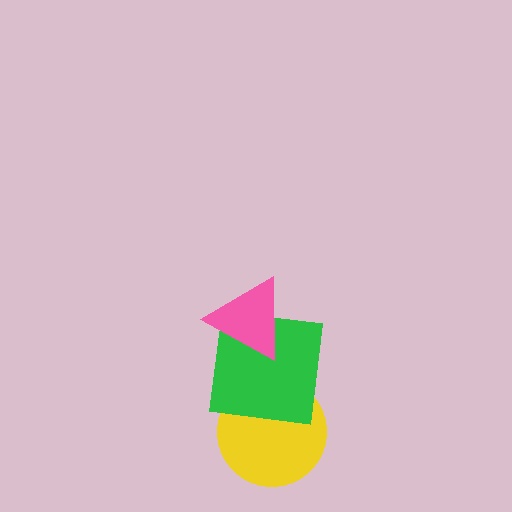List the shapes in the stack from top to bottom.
From top to bottom: the pink triangle, the green square, the yellow circle.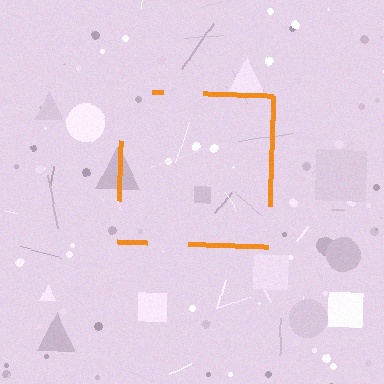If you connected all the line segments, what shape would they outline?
They would outline a square.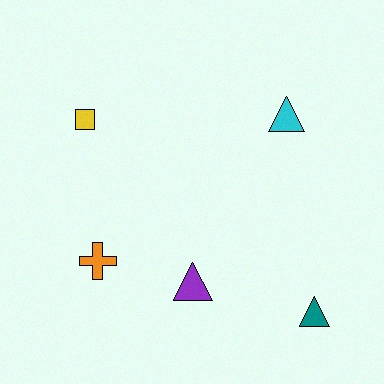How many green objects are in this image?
There are no green objects.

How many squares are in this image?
There is 1 square.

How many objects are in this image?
There are 5 objects.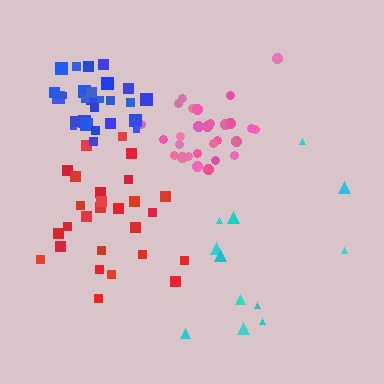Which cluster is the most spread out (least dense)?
Cyan.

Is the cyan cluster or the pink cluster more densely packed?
Pink.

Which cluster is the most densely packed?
Blue.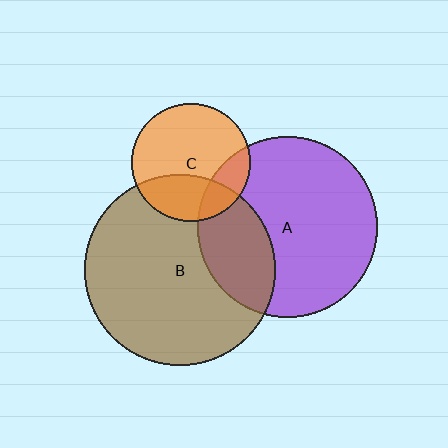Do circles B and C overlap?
Yes.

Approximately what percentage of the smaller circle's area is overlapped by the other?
Approximately 30%.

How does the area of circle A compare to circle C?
Approximately 2.3 times.